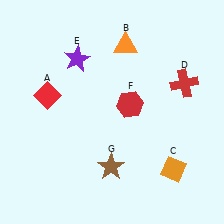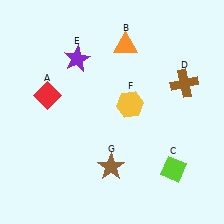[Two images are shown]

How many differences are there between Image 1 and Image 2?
There are 3 differences between the two images.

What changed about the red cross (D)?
In Image 1, D is red. In Image 2, it changed to brown.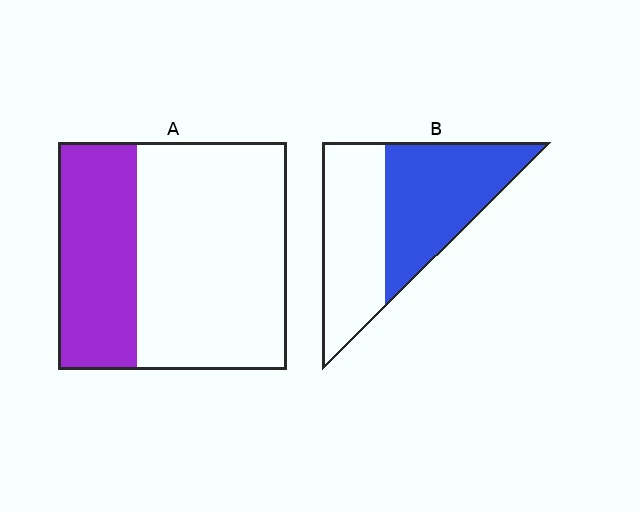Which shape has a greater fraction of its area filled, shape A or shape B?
Shape B.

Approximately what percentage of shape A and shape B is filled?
A is approximately 35% and B is approximately 55%.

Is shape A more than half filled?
No.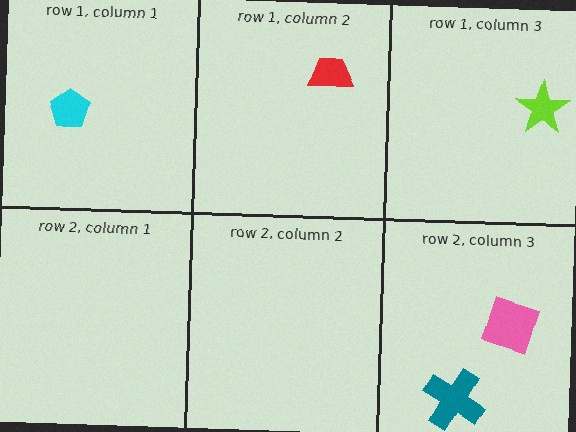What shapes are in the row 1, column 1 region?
The cyan pentagon.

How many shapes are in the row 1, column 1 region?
1.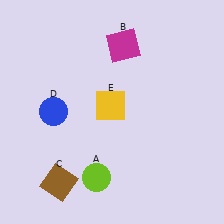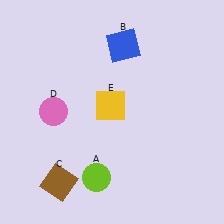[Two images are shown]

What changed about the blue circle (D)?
In Image 1, D is blue. In Image 2, it changed to pink.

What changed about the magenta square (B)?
In Image 1, B is magenta. In Image 2, it changed to blue.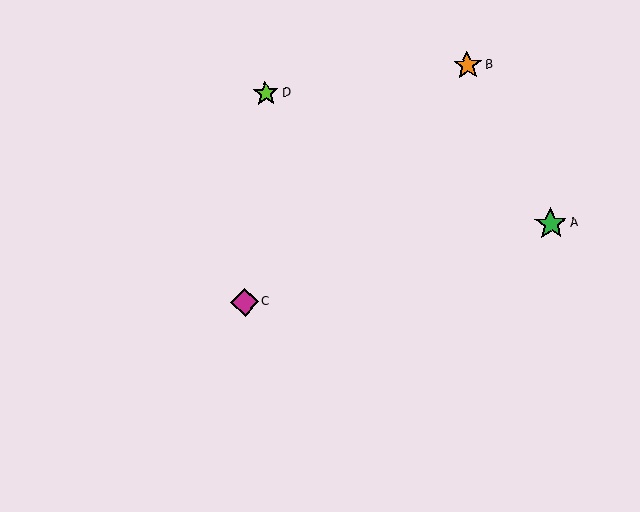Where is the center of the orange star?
The center of the orange star is at (467, 65).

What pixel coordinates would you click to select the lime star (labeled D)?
Click at (266, 93) to select the lime star D.